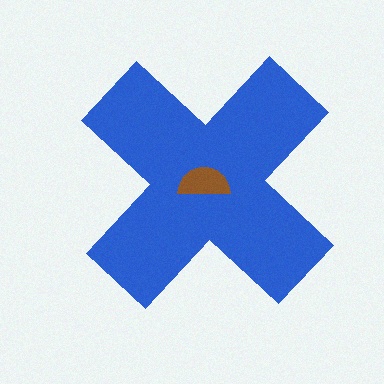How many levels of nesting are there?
2.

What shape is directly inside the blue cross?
The brown semicircle.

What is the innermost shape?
The brown semicircle.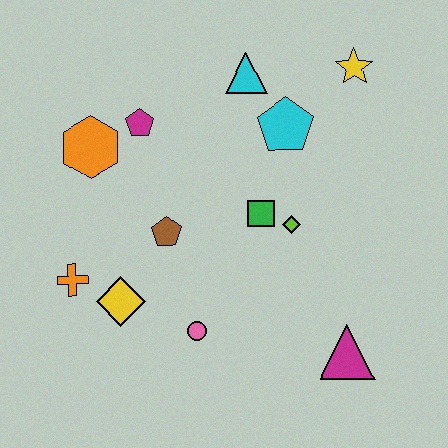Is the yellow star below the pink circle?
No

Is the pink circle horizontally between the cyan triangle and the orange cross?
Yes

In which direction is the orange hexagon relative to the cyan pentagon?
The orange hexagon is to the left of the cyan pentagon.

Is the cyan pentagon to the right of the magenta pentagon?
Yes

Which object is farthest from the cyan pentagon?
The orange cross is farthest from the cyan pentagon.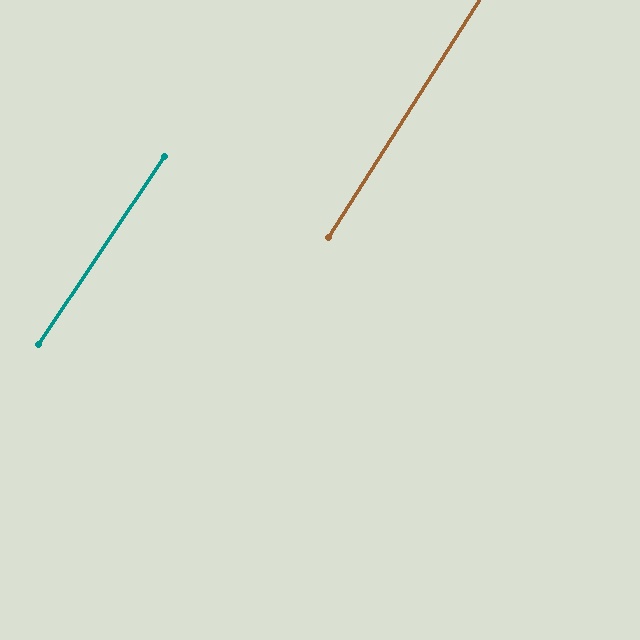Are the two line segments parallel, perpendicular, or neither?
Parallel — their directions differ by only 1.6°.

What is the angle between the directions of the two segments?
Approximately 2 degrees.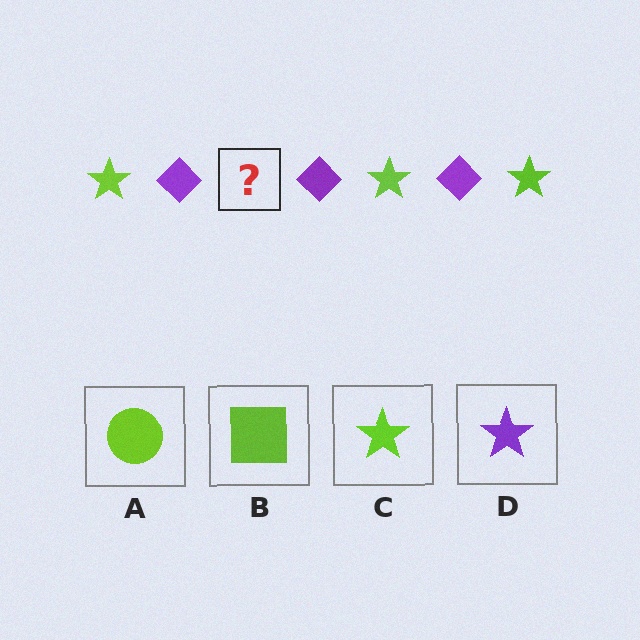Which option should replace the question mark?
Option C.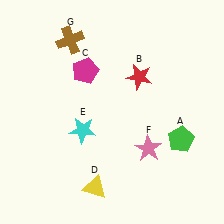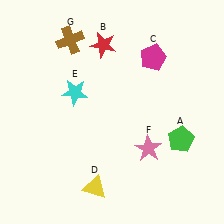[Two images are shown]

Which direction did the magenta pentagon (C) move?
The magenta pentagon (C) moved right.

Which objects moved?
The objects that moved are: the red star (B), the magenta pentagon (C), the cyan star (E).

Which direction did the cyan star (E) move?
The cyan star (E) moved up.